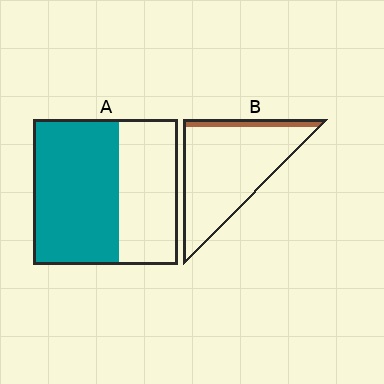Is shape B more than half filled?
No.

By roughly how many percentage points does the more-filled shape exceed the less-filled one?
By roughly 50 percentage points (A over B).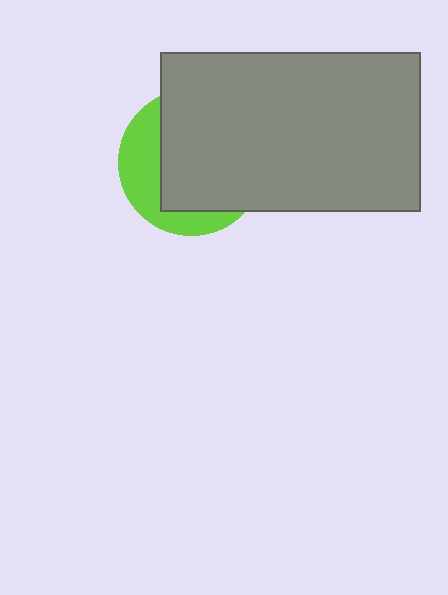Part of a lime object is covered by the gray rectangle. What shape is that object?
It is a circle.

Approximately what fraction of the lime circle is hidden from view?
Roughly 67% of the lime circle is hidden behind the gray rectangle.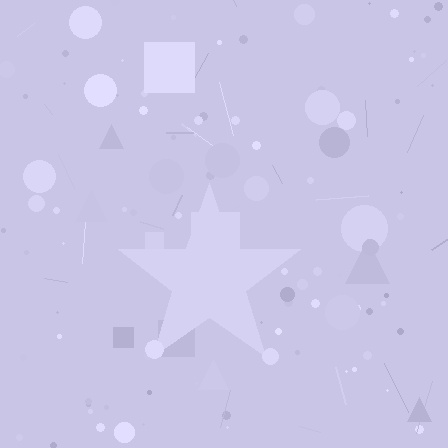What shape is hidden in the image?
A star is hidden in the image.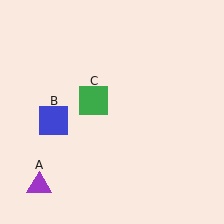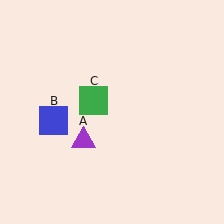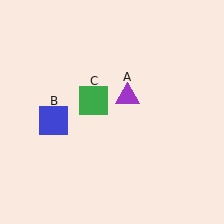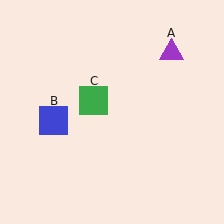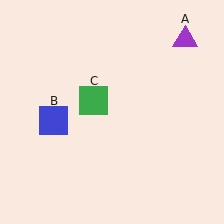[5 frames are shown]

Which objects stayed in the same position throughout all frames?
Blue square (object B) and green square (object C) remained stationary.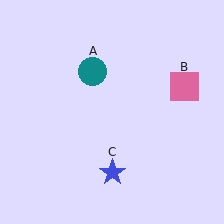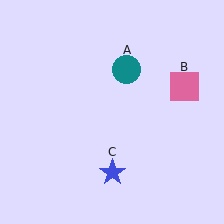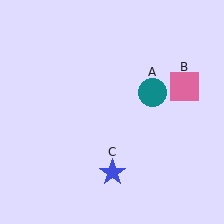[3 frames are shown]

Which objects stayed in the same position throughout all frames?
Pink square (object B) and blue star (object C) remained stationary.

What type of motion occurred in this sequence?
The teal circle (object A) rotated clockwise around the center of the scene.